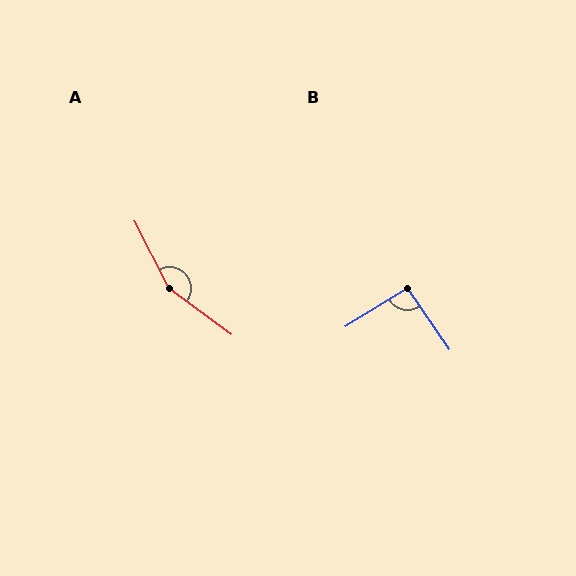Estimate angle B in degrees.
Approximately 93 degrees.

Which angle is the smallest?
B, at approximately 93 degrees.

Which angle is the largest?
A, at approximately 154 degrees.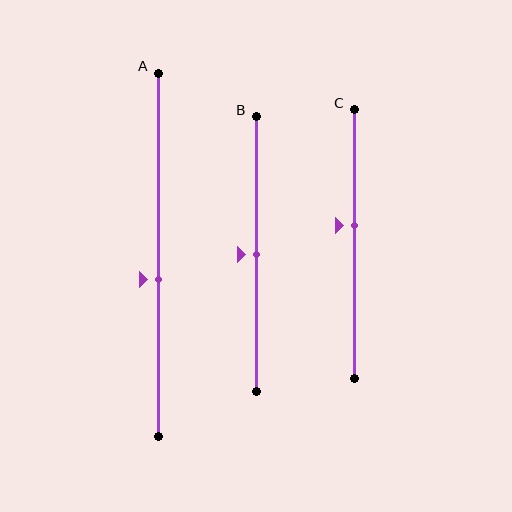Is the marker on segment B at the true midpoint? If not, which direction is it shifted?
Yes, the marker on segment B is at the true midpoint.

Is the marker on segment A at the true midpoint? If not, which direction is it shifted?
No, the marker on segment A is shifted downward by about 7% of the segment length.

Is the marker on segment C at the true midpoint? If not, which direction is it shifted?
No, the marker on segment C is shifted upward by about 7% of the segment length.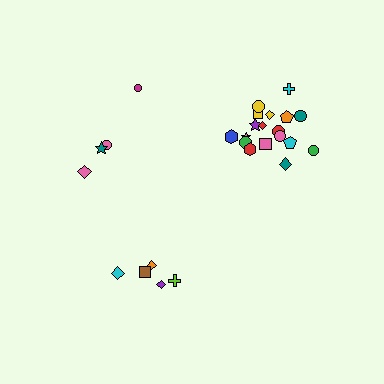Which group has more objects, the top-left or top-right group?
The top-right group.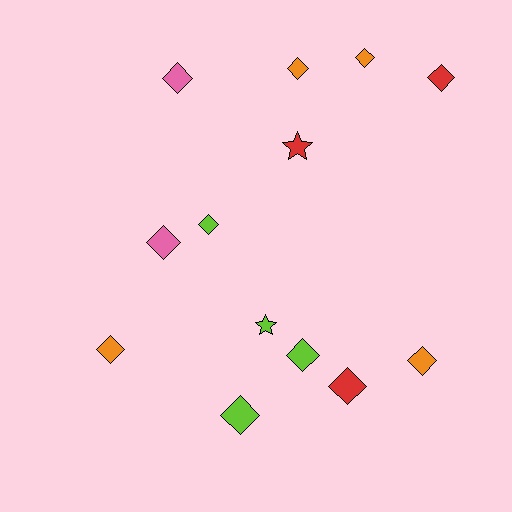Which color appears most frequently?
Lime, with 4 objects.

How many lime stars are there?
There is 1 lime star.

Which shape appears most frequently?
Diamond, with 11 objects.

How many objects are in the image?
There are 13 objects.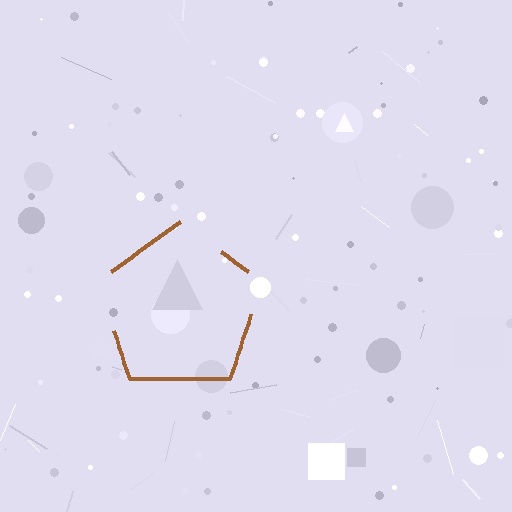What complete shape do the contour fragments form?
The contour fragments form a pentagon.